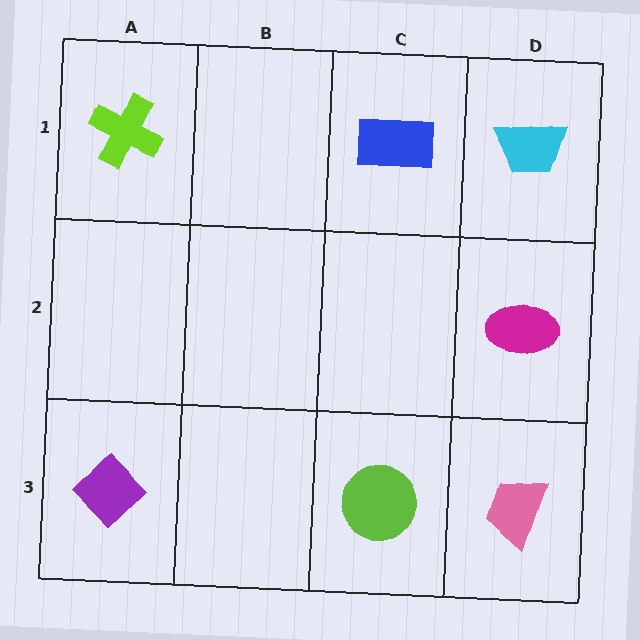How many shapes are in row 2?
1 shape.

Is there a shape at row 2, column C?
No, that cell is empty.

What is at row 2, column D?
A magenta ellipse.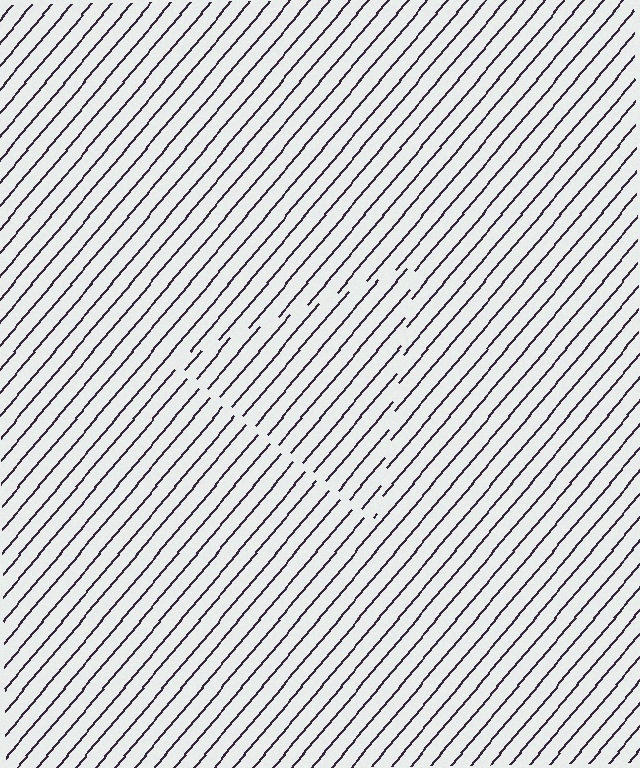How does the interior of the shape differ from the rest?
The interior of the shape contains the same grating, shifted by half a period — the contour is defined by the phase discontinuity where line-ends from the inner and outer gratings abut.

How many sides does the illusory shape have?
3 sides — the line-ends trace a triangle.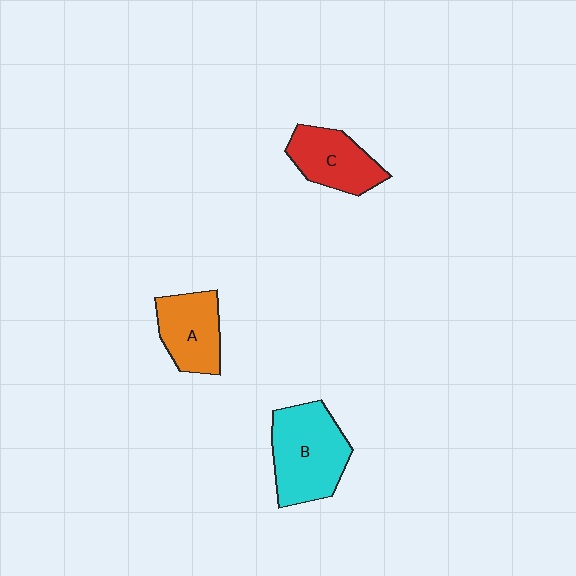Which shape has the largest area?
Shape B (cyan).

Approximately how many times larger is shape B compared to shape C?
Approximately 1.4 times.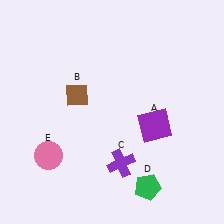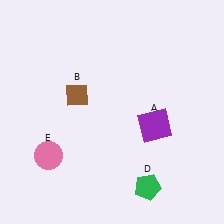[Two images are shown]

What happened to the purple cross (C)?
The purple cross (C) was removed in Image 2. It was in the bottom-right area of Image 1.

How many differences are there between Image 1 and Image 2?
There is 1 difference between the two images.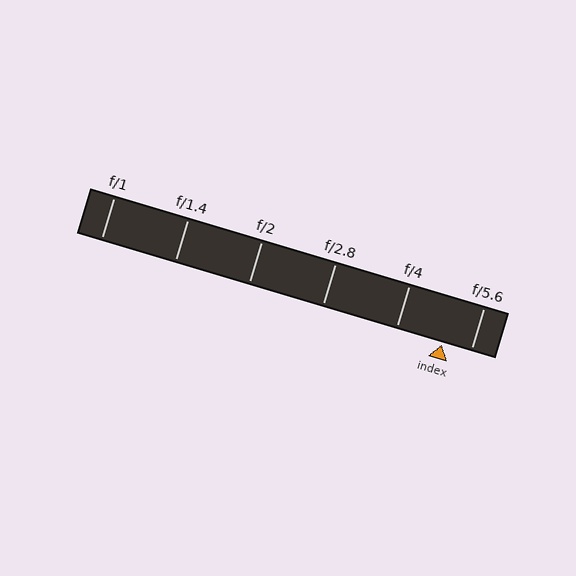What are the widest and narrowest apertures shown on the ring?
The widest aperture shown is f/1 and the narrowest is f/5.6.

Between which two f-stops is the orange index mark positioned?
The index mark is between f/4 and f/5.6.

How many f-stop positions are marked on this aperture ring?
There are 6 f-stop positions marked.